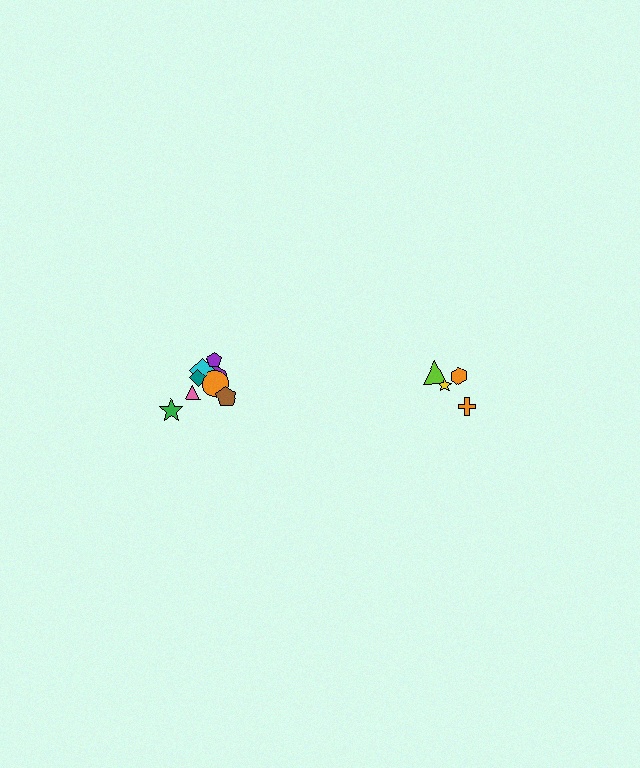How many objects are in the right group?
There are 4 objects.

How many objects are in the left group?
There are 8 objects.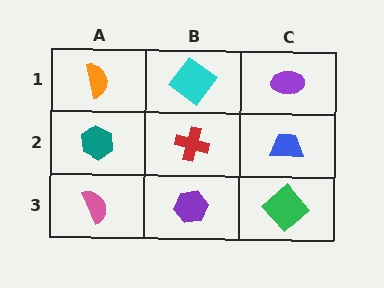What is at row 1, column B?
A cyan diamond.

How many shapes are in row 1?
3 shapes.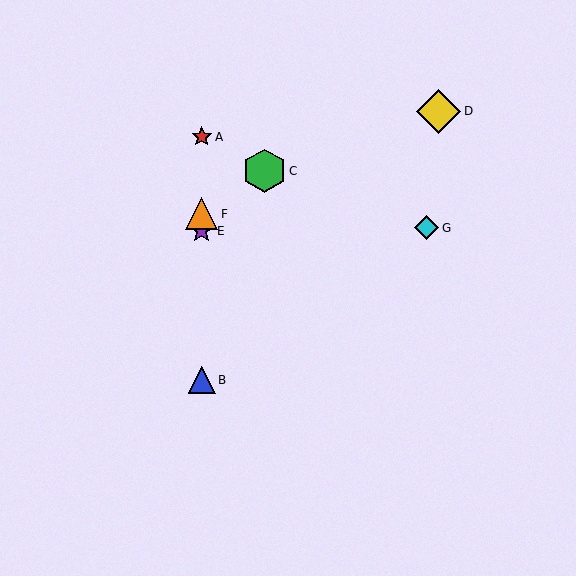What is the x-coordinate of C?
Object C is at x≈265.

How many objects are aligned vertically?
4 objects (A, B, E, F) are aligned vertically.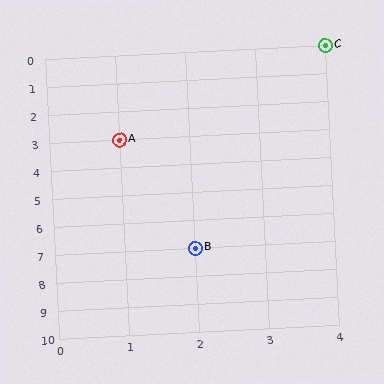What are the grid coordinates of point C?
Point C is at grid coordinates (4, 0).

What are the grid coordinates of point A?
Point A is at grid coordinates (1, 3).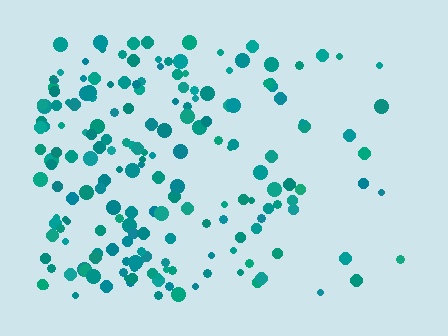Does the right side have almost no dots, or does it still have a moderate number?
Still a moderate number, just noticeably fewer than the left.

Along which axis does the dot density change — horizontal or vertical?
Horizontal.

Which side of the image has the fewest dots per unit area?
The right.